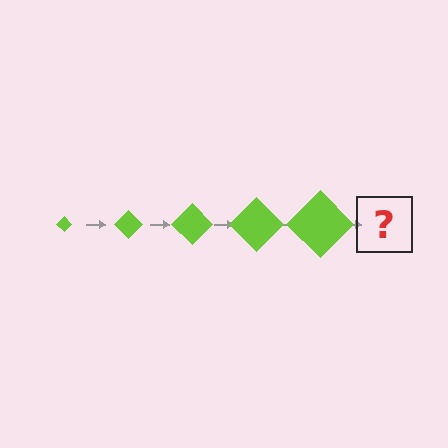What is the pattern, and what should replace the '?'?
The pattern is that the diamond gets progressively larger each step. The '?' should be a lime diamond, larger than the previous one.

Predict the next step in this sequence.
The next step is a lime diamond, larger than the previous one.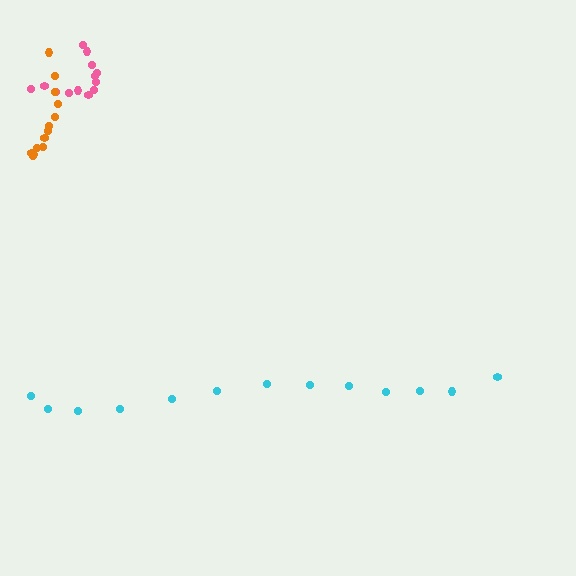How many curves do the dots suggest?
There are 3 distinct paths.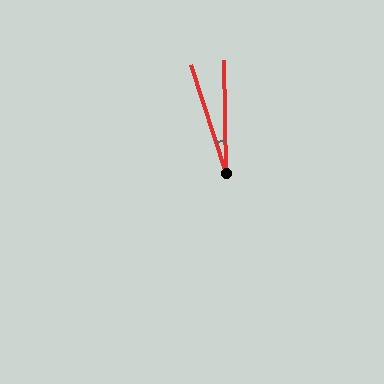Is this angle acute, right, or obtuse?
It is acute.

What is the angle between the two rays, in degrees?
Approximately 17 degrees.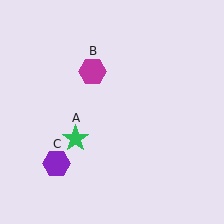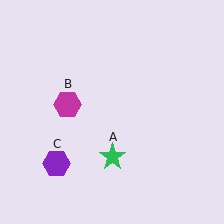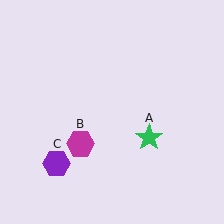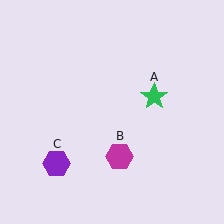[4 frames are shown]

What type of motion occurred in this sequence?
The green star (object A), magenta hexagon (object B) rotated counterclockwise around the center of the scene.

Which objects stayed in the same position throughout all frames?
Purple hexagon (object C) remained stationary.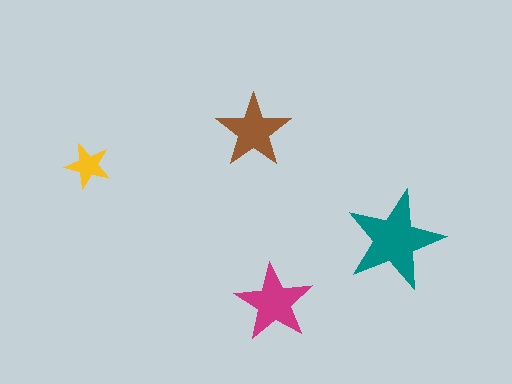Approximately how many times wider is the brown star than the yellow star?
About 1.5 times wider.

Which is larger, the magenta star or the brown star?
The magenta one.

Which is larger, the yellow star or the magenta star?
The magenta one.